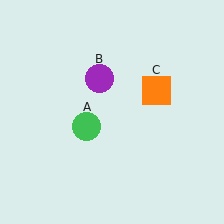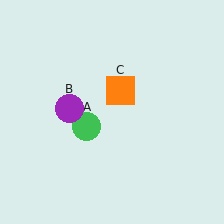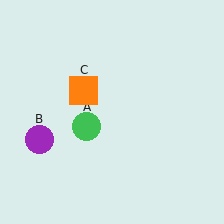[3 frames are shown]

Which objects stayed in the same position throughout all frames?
Green circle (object A) remained stationary.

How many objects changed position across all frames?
2 objects changed position: purple circle (object B), orange square (object C).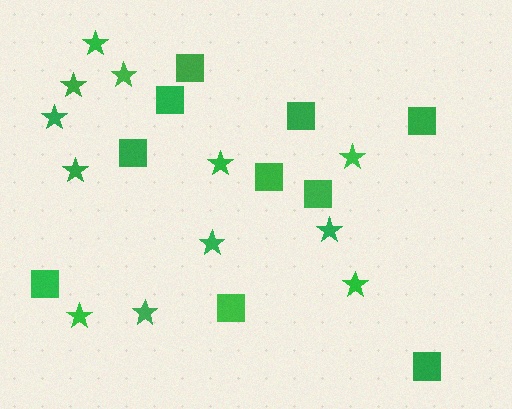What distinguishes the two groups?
There are 2 groups: one group of stars (12) and one group of squares (10).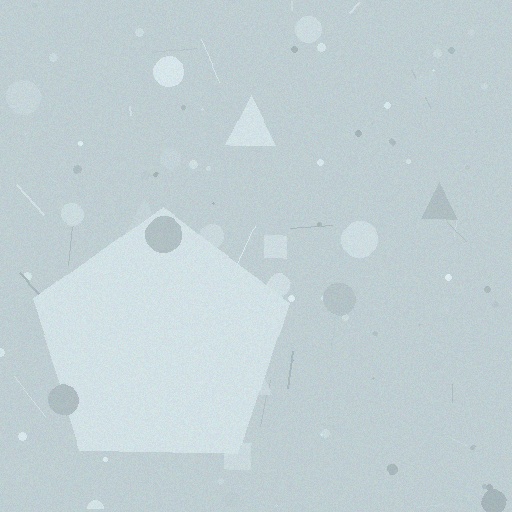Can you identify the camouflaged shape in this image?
The camouflaged shape is a pentagon.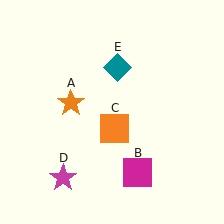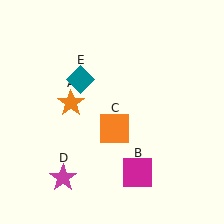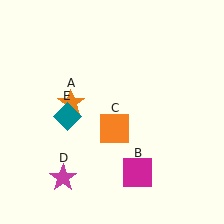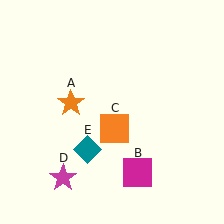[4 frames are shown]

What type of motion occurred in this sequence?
The teal diamond (object E) rotated counterclockwise around the center of the scene.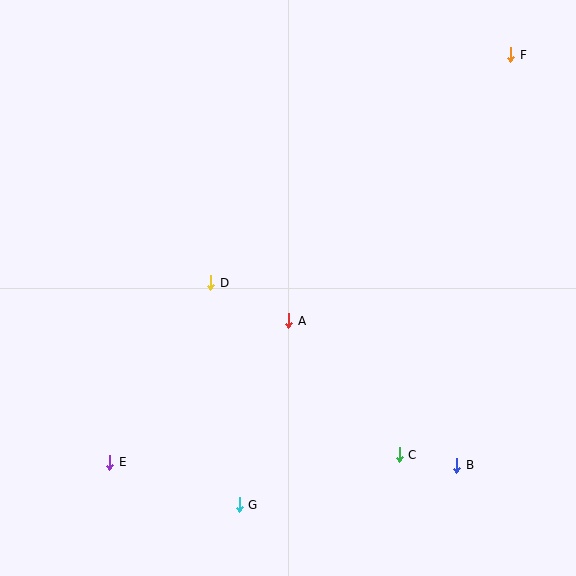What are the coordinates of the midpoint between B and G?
The midpoint between B and G is at (348, 485).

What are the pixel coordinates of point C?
Point C is at (399, 455).